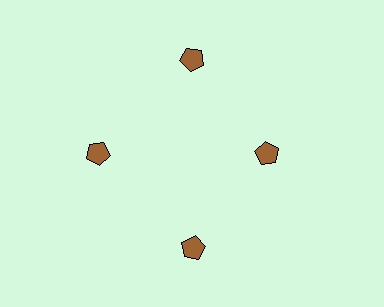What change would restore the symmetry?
The symmetry would be restored by moving it outward, back onto the ring so that all 4 pentagons sit at equal angles and equal distance from the center.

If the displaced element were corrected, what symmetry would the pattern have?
It would have 4-fold rotational symmetry — the pattern would map onto itself every 90 degrees.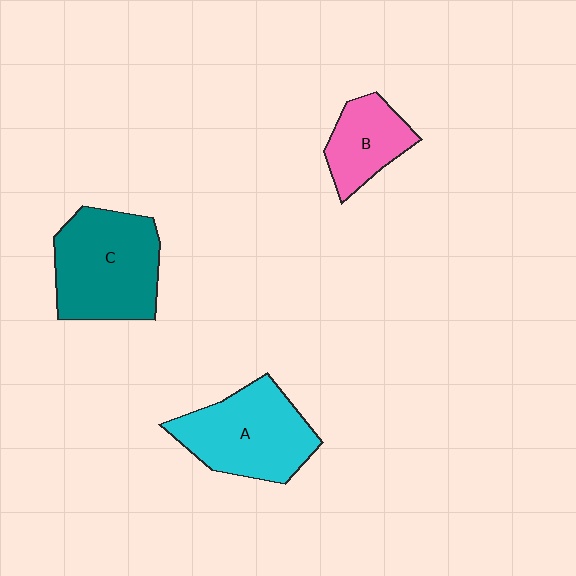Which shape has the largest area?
Shape C (teal).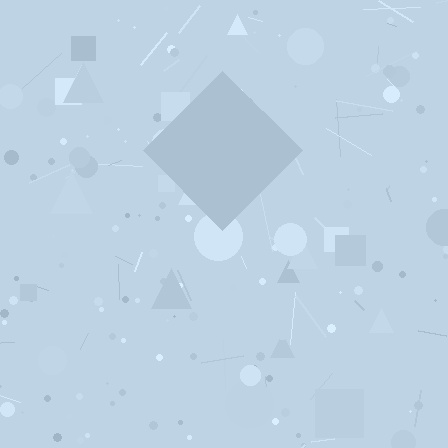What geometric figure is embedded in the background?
A diamond is embedded in the background.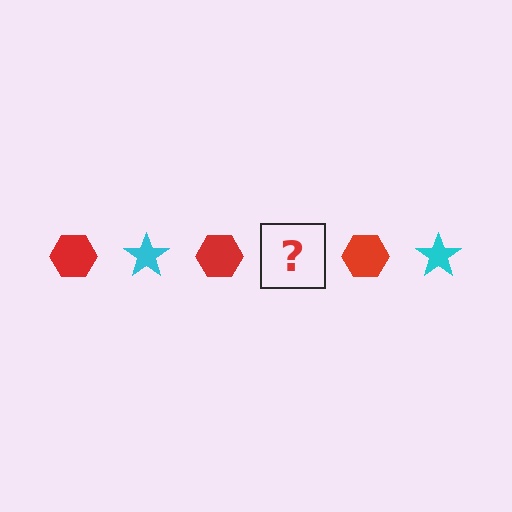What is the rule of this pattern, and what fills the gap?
The rule is that the pattern alternates between red hexagon and cyan star. The gap should be filled with a cyan star.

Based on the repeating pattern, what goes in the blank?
The blank should be a cyan star.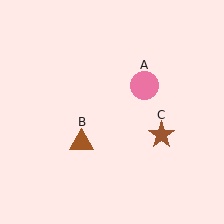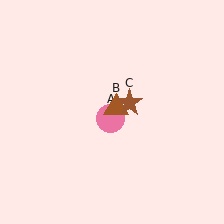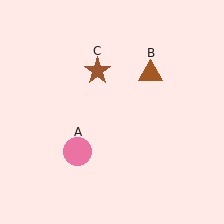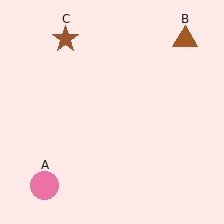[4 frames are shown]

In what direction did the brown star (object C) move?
The brown star (object C) moved up and to the left.